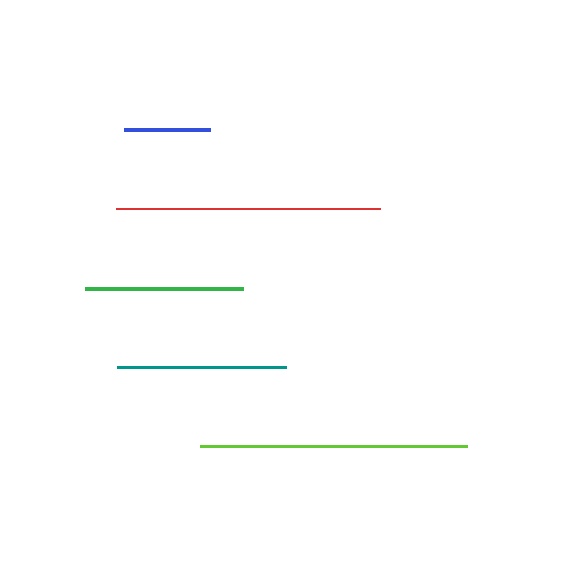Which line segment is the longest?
The lime line is the longest at approximately 267 pixels.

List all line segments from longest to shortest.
From longest to shortest: lime, red, teal, green, blue.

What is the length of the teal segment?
The teal segment is approximately 169 pixels long.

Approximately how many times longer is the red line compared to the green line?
The red line is approximately 1.7 times the length of the green line.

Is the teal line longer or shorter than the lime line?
The lime line is longer than the teal line.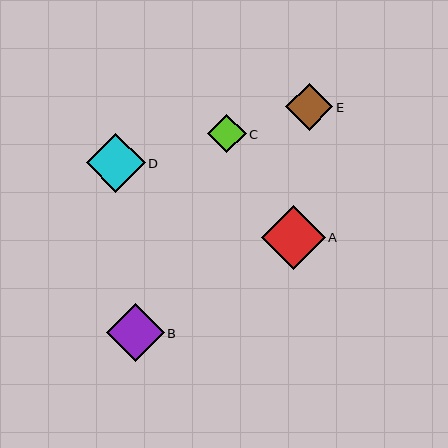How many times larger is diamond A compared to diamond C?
Diamond A is approximately 1.6 times the size of diamond C.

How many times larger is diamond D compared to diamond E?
Diamond D is approximately 1.3 times the size of diamond E.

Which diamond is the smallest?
Diamond C is the smallest with a size of approximately 39 pixels.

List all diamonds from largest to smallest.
From largest to smallest: A, D, B, E, C.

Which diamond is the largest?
Diamond A is the largest with a size of approximately 64 pixels.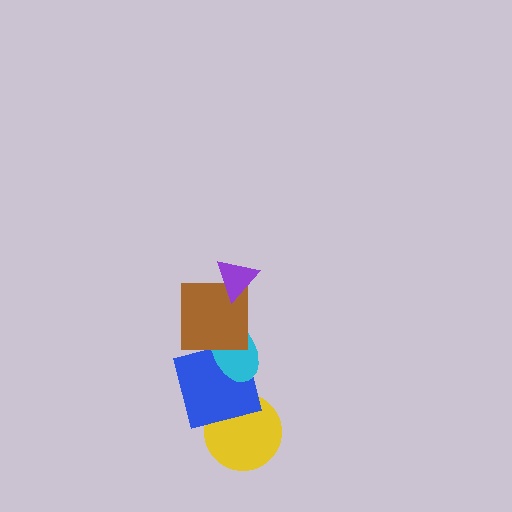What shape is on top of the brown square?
The purple triangle is on top of the brown square.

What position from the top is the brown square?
The brown square is 2nd from the top.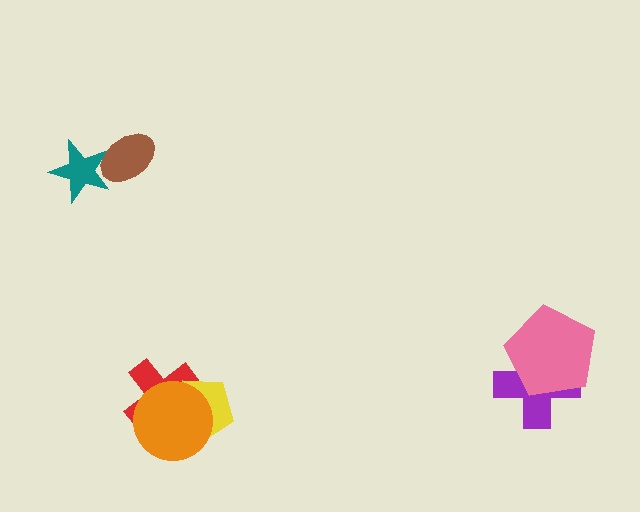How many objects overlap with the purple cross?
1 object overlaps with the purple cross.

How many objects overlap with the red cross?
2 objects overlap with the red cross.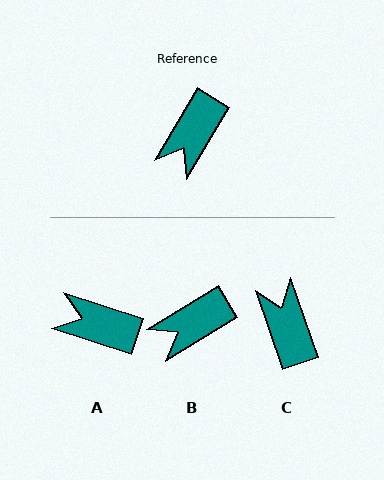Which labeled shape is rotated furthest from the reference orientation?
C, about 130 degrees away.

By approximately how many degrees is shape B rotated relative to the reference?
Approximately 28 degrees clockwise.